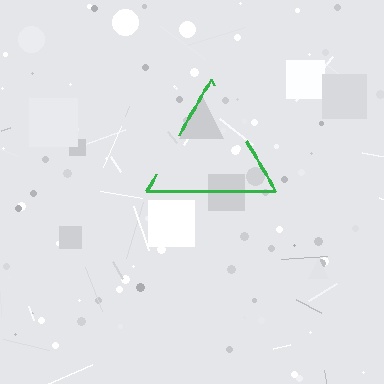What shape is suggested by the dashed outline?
The dashed outline suggests a triangle.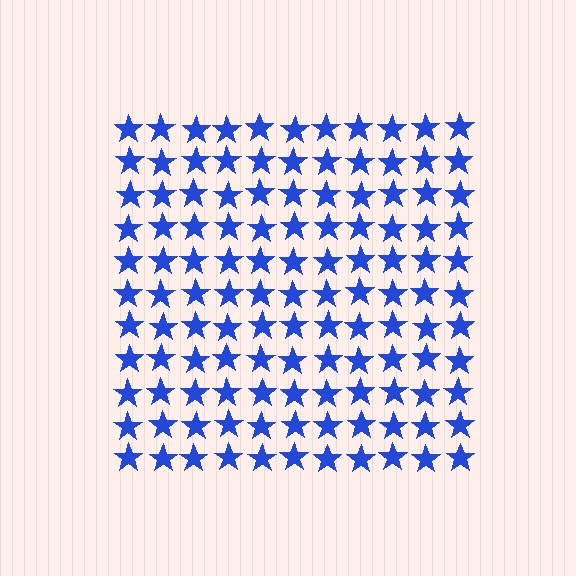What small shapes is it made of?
It is made of small stars.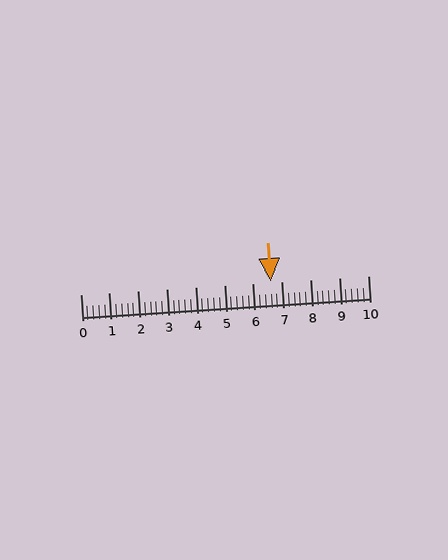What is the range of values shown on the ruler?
The ruler shows values from 0 to 10.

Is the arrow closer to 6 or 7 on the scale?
The arrow is closer to 7.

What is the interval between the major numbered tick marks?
The major tick marks are spaced 1 units apart.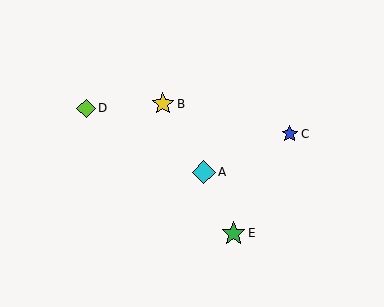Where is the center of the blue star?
The center of the blue star is at (290, 134).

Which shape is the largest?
The green star (labeled E) is the largest.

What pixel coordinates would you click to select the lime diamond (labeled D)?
Click at (86, 108) to select the lime diamond D.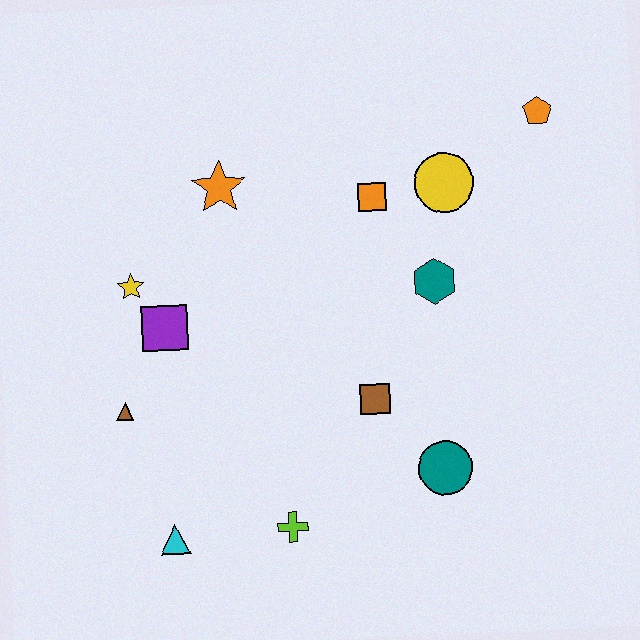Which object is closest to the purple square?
The yellow star is closest to the purple square.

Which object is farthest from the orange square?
The cyan triangle is farthest from the orange square.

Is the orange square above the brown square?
Yes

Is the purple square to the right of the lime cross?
No